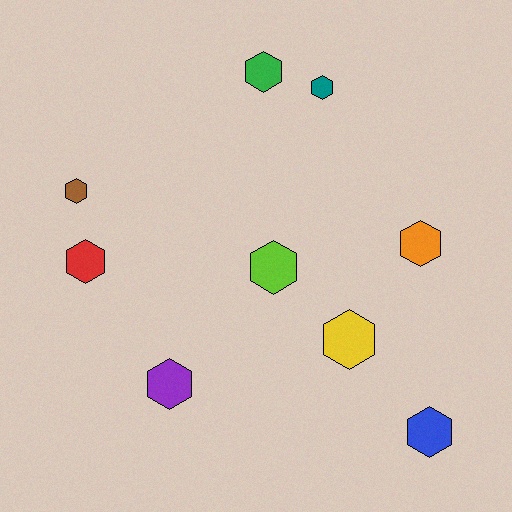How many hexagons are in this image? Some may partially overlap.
There are 9 hexagons.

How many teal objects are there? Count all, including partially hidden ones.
There is 1 teal object.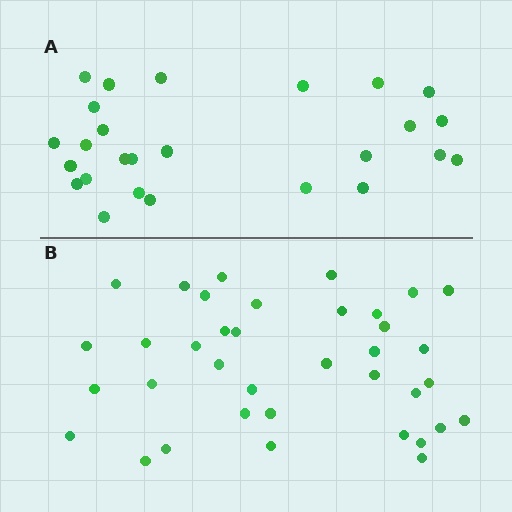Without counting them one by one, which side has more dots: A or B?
Region B (the bottom region) has more dots.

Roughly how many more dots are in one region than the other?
Region B has roughly 12 or so more dots than region A.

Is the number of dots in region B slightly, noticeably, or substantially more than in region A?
Region B has noticeably more, but not dramatically so. The ratio is roughly 1.4 to 1.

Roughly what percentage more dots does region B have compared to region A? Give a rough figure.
About 40% more.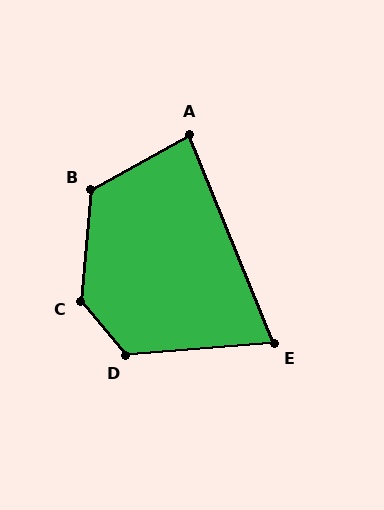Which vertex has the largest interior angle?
C, at approximately 135 degrees.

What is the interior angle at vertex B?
Approximately 124 degrees (obtuse).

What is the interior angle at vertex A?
Approximately 83 degrees (acute).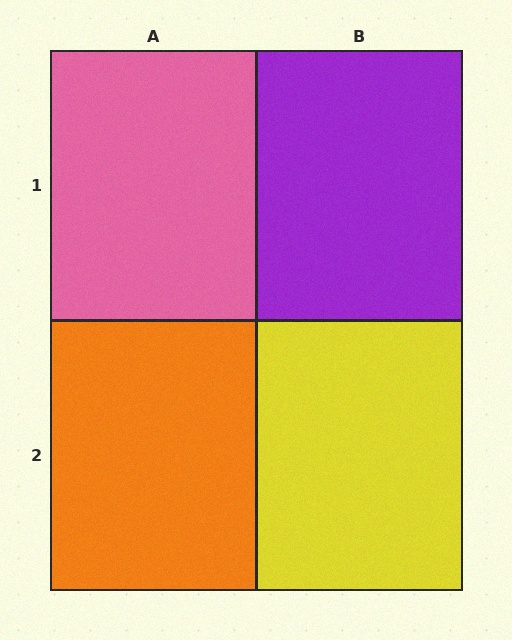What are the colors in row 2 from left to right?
Orange, yellow.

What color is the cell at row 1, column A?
Pink.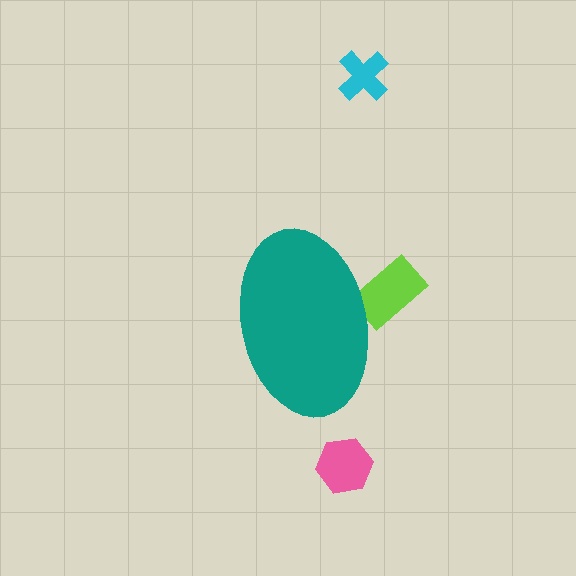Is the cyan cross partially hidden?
No, the cyan cross is fully visible.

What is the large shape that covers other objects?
A teal ellipse.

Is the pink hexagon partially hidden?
No, the pink hexagon is fully visible.